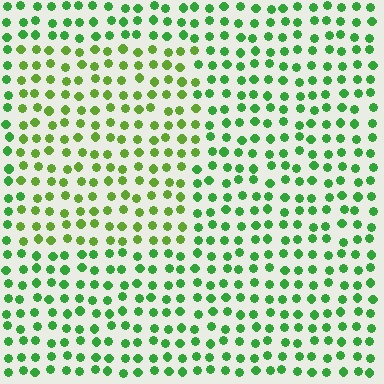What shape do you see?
I see a rectangle.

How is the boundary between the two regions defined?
The boundary is defined purely by a slight shift in hue (about 28 degrees). Spacing, size, and orientation are identical on both sides.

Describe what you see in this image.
The image is filled with small green elements in a uniform arrangement. A rectangle-shaped region is visible where the elements are tinted to a slightly different hue, forming a subtle color boundary.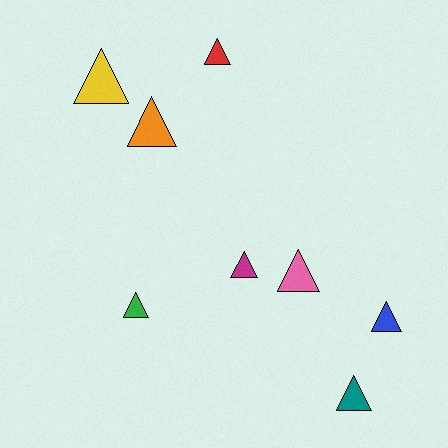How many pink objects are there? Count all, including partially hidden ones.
There is 1 pink object.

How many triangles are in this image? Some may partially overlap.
There are 8 triangles.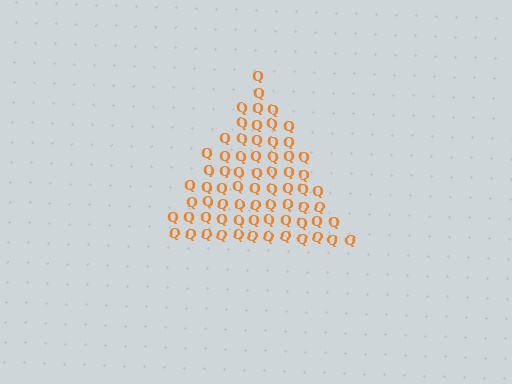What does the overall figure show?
The overall figure shows a triangle.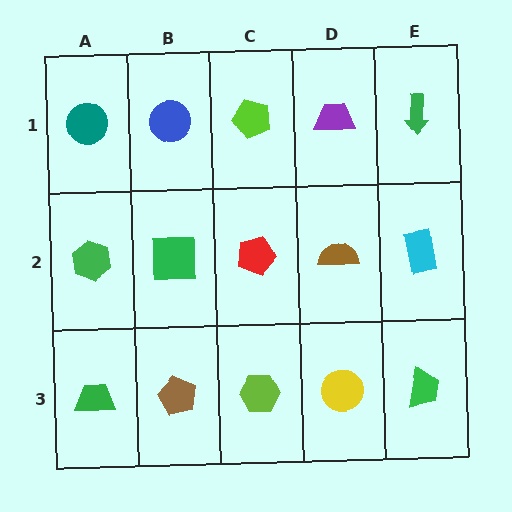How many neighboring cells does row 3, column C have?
3.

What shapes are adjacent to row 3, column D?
A brown semicircle (row 2, column D), a lime hexagon (row 3, column C), a green trapezoid (row 3, column E).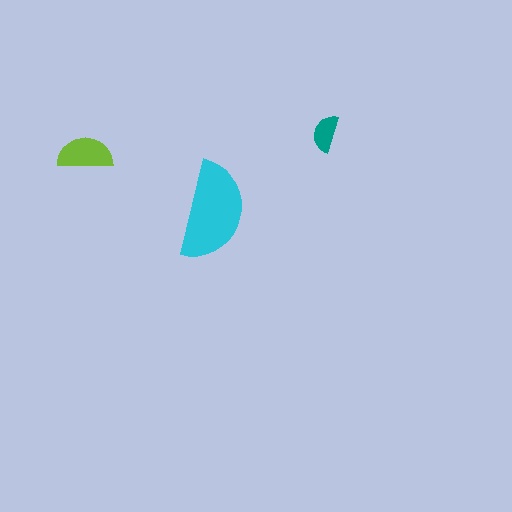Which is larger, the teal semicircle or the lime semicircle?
The lime one.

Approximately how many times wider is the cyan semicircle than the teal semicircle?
About 2.5 times wider.